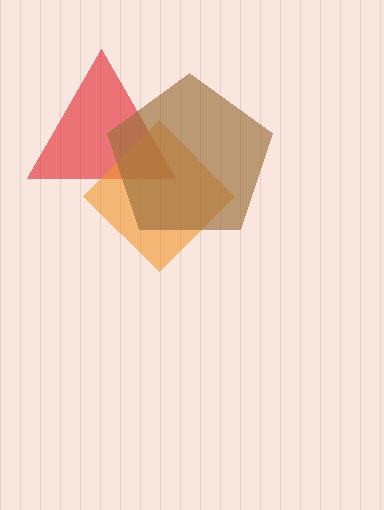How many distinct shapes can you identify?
There are 3 distinct shapes: a red triangle, an orange diamond, a brown pentagon.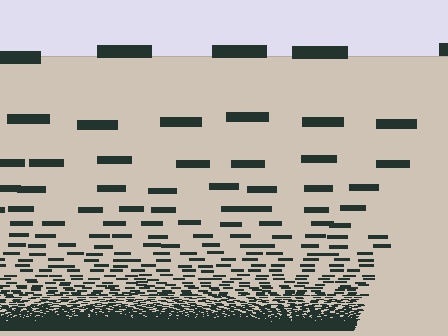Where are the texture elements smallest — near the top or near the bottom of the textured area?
Near the bottom.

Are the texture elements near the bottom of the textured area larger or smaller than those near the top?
Smaller. The gradient is inverted — elements near the bottom are smaller and denser.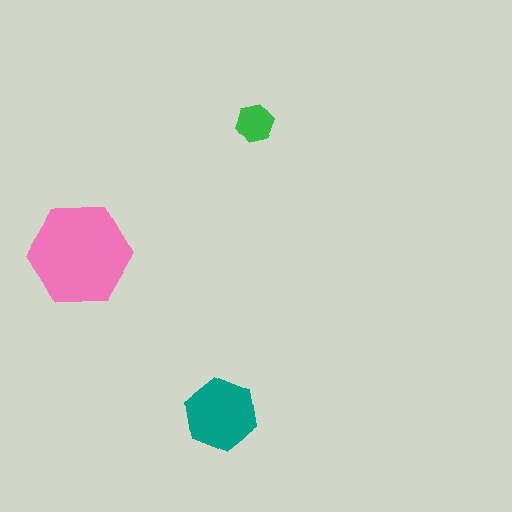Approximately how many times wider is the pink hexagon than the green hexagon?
About 2.5 times wider.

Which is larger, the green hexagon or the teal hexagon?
The teal one.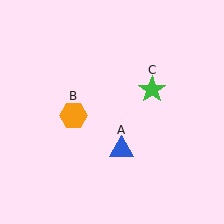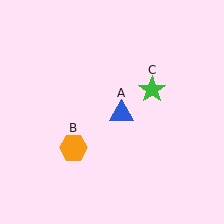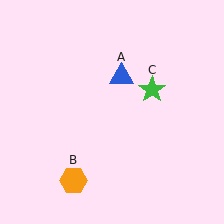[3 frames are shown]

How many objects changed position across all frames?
2 objects changed position: blue triangle (object A), orange hexagon (object B).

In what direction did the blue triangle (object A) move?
The blue triangle (object A) moved up.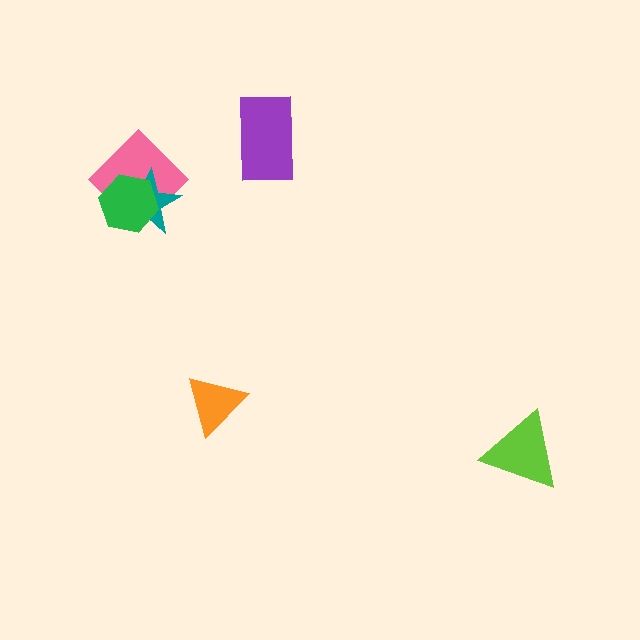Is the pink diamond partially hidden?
Yes, it is partially covered by another shape.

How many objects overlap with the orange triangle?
0 objects overlap with the orange triangle.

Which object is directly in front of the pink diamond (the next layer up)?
The teal star is directly in front of the pink diamond.